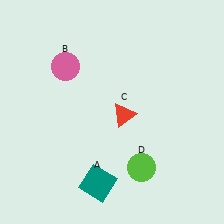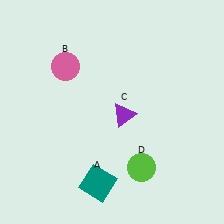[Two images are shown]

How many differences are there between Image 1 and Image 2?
There is 1 difference between the two images.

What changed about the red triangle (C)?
In Image 1, C is red. In Image 2, it changed to purple.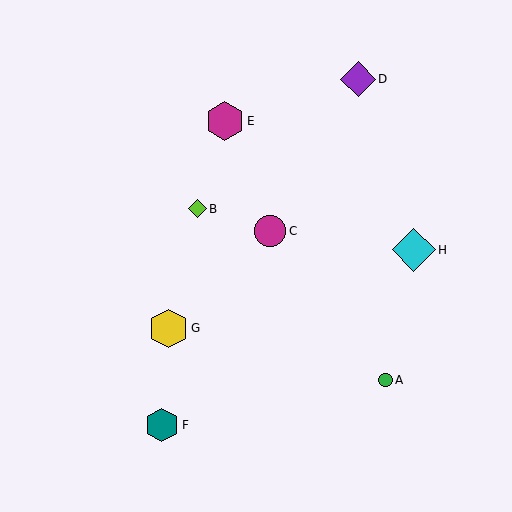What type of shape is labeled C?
Shape C is a magenta circle.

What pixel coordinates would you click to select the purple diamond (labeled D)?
Click at (358, 79) to select the purple diamond D.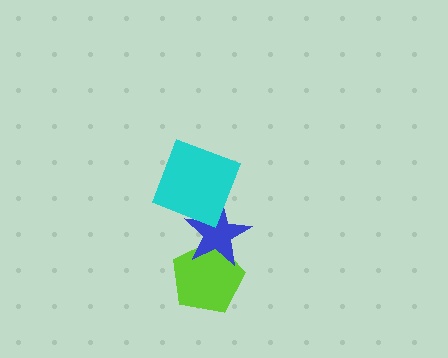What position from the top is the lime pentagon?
The lime pentagon is 3rd from the top.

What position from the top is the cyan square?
The cyan square is 1st from the top.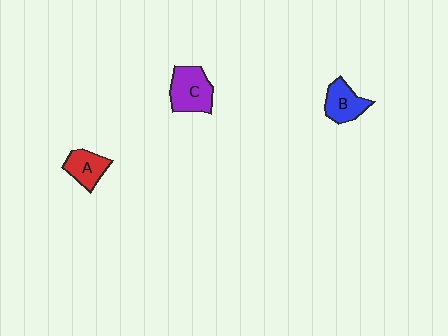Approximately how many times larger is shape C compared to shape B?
Approximately 1.3 times.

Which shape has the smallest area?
Shape A (red).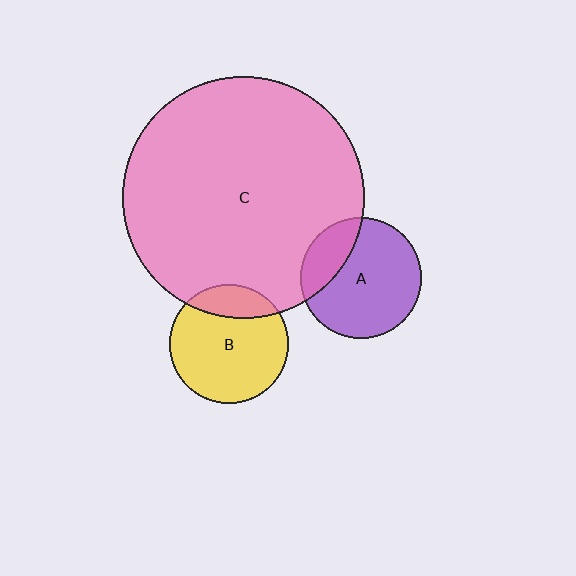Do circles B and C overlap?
Yes.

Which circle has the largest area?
Circle C (pink).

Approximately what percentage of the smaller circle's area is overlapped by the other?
Approximately 20%.